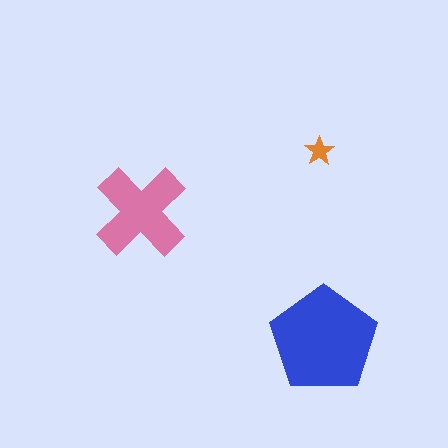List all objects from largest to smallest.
The blue pentagon, the pink cross, the orange star.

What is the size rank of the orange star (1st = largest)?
3rd.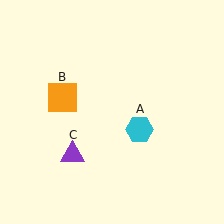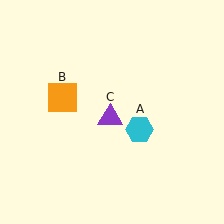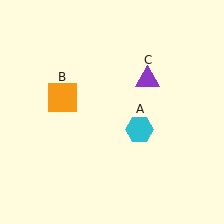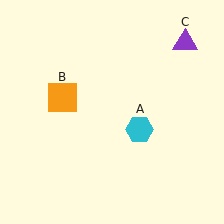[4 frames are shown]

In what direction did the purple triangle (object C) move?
The purple triangle (object C) moved up and to the right.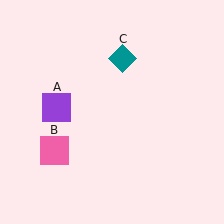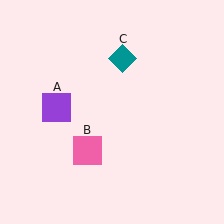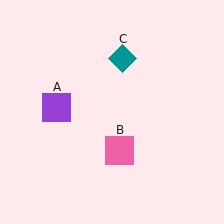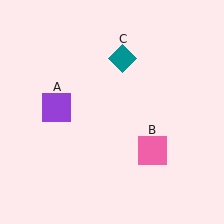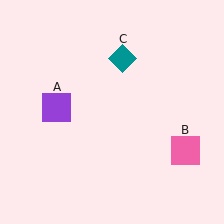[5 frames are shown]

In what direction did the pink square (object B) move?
The pink square (object B) moved right.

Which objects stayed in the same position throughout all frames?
Purple square (object A) and teal diamond (object C) remained stationary.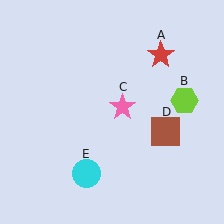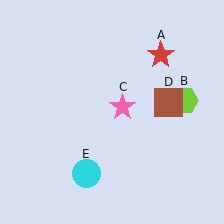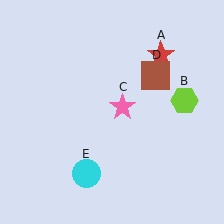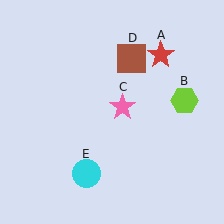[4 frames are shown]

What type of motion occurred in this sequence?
The brown square (object D) rotated counterclockwise around the center of the scene.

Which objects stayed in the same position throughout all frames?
Red star (object A) and lime hexagon (object B) and pink star (object C) and cyan circle (object E) remained stationary.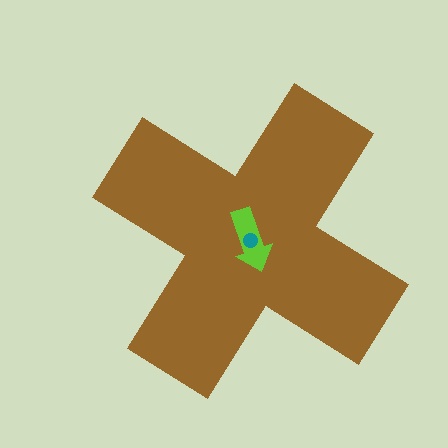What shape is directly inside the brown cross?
The lime arrow.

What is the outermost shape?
The brown cross.